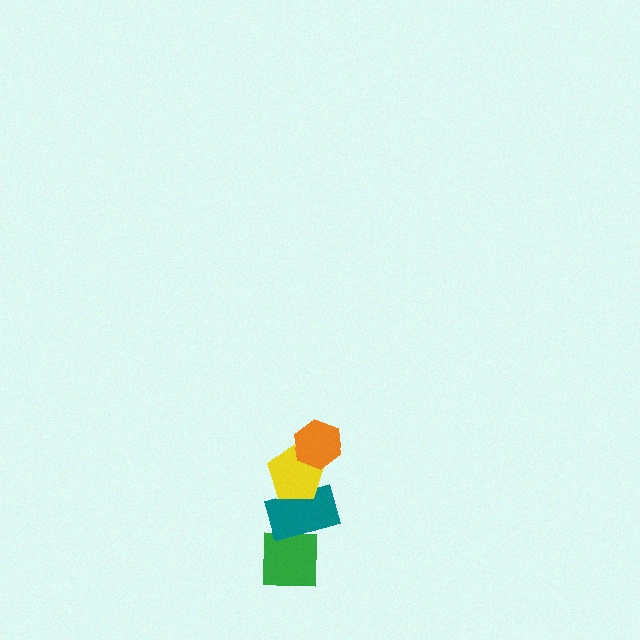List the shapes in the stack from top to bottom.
From top to bottom: the orange hexagon, the yellow pentagon, the teal rectangle, the green square.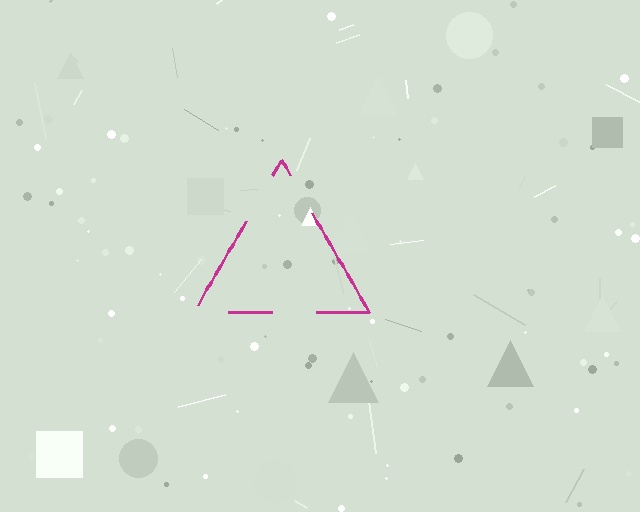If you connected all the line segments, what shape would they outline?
They would outline a triangle.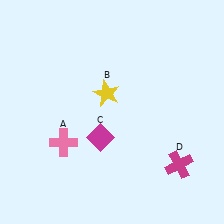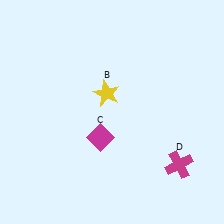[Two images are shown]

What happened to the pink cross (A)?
The pink cross (A) was removed in Image 2. It was in the bottom-left area of Image 1.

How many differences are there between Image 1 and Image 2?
There is 1 difference between the two images.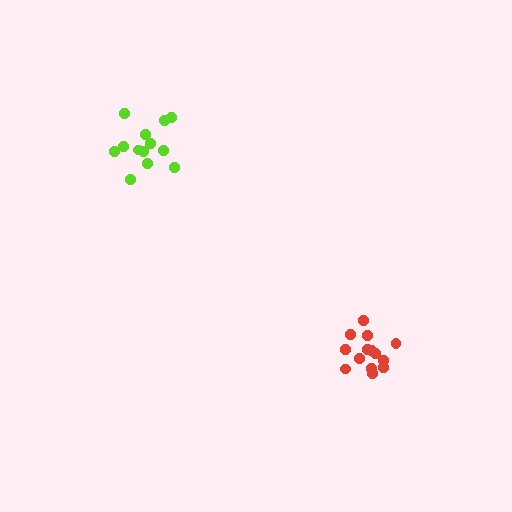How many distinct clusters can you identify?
There are 2 distinct clusters.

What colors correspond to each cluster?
The clusters are colored: lime, red.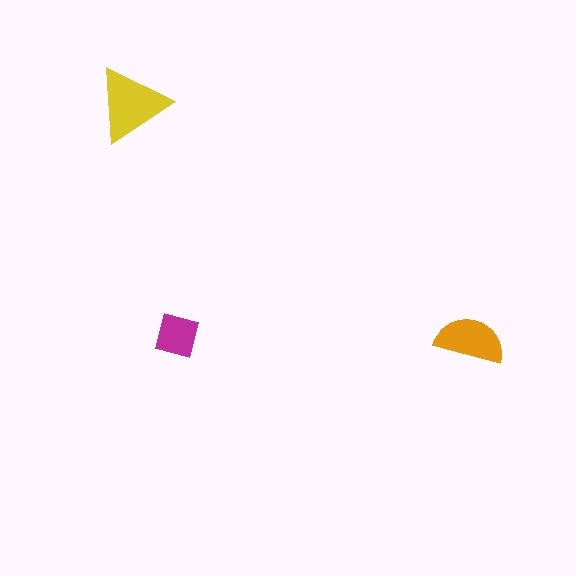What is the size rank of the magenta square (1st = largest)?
3rd.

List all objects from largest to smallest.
The yellow triangle, the orange semicircle, the magenta square.